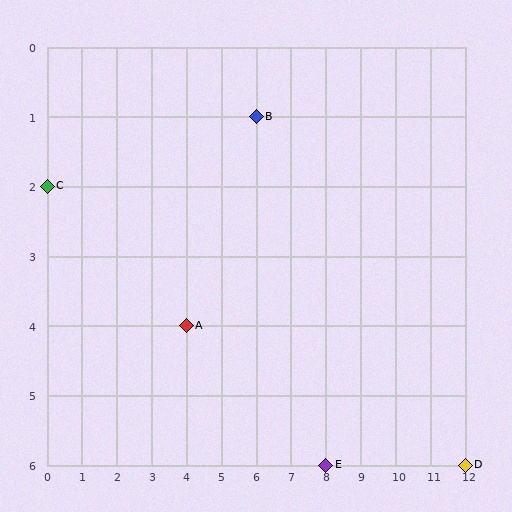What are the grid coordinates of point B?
Point B is at grid coordinates (6, 1).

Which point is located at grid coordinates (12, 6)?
Point D is at (12, 6).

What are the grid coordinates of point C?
Point C is at grid coordinates (0, 2).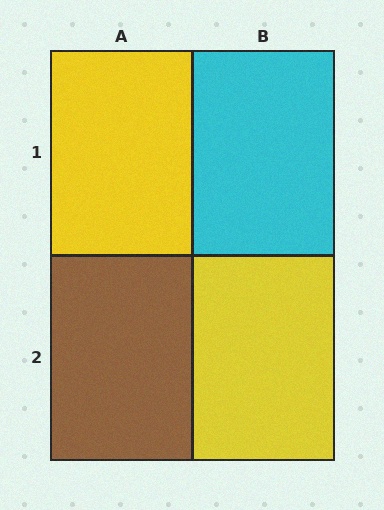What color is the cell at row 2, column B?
Yellow.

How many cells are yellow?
2 cells are yellow.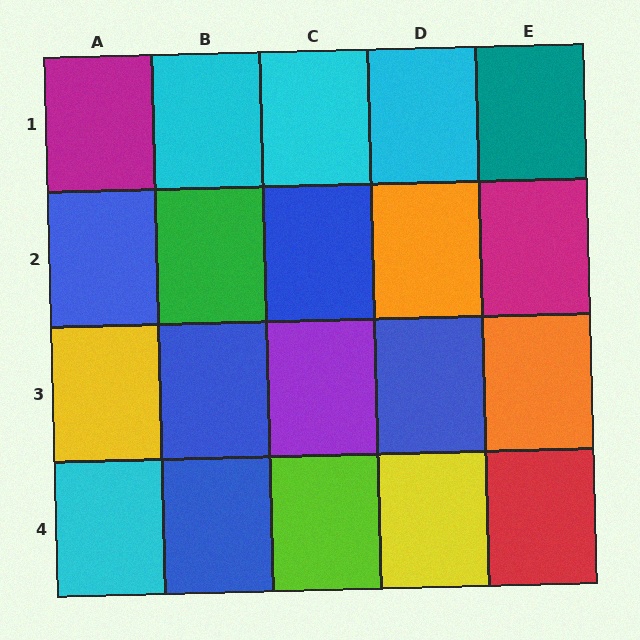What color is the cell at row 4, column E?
Red.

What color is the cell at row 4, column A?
Cyan.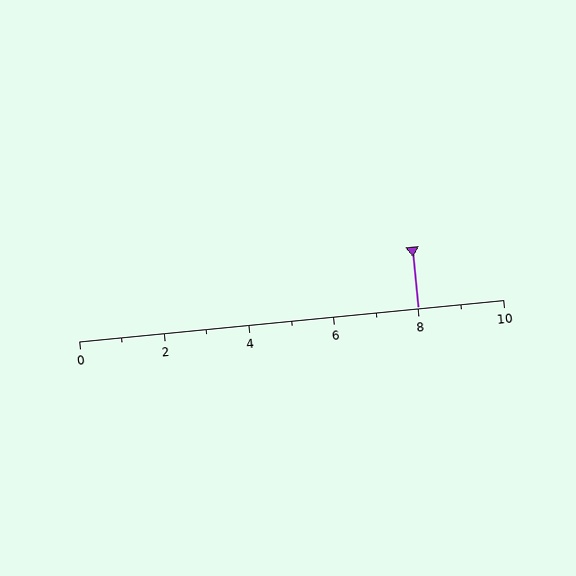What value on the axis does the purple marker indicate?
The marker indicates approximately 8.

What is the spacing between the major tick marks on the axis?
The major ticks are spaced 2 apart.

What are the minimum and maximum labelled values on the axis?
The axis runs from 0 to 10.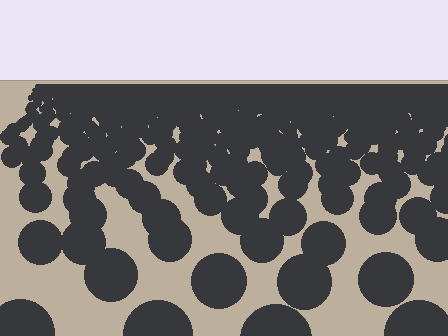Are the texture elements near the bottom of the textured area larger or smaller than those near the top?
Larger. Near the bottom, elements are closer to the viewer and appear at a bigger on-screen size.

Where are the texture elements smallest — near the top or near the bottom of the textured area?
Near the top.